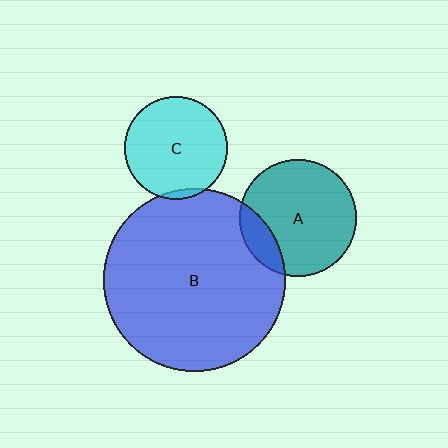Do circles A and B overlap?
Yes.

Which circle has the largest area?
Circle B (blue).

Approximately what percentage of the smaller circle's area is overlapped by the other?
Approximately 15%.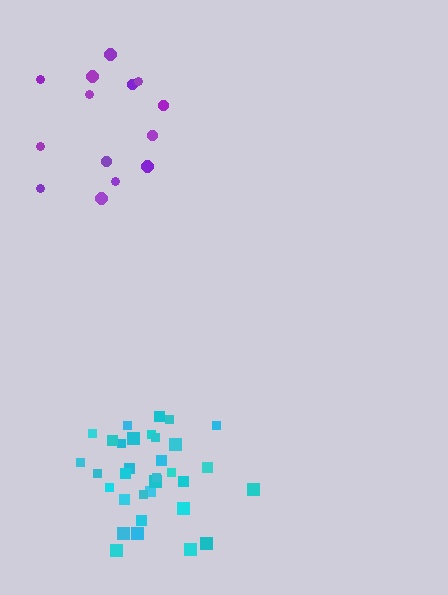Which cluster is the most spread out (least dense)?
Purple.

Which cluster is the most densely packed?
Cyan.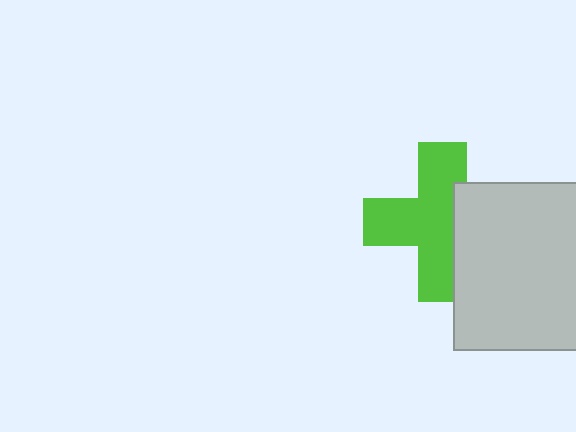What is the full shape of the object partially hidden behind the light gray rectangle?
The partially hidden object is a lime cross.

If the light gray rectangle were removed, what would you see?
You would see the complete lime cross.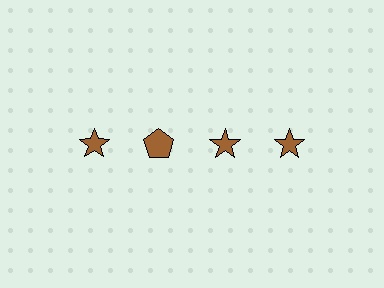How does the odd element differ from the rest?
It has a different shape: pentagon instead of star.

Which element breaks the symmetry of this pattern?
The brown pentagon in the top row, second from left column breaks the symmetry. All other shapes are brown stars.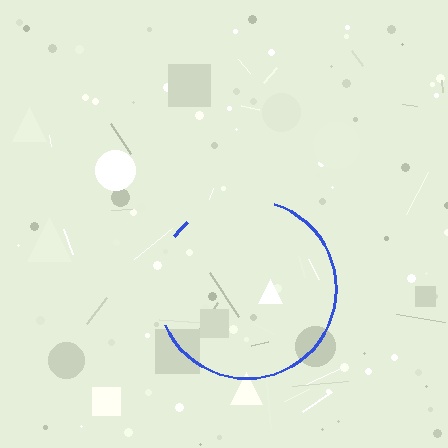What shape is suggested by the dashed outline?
The dashed outline suggests a circle.